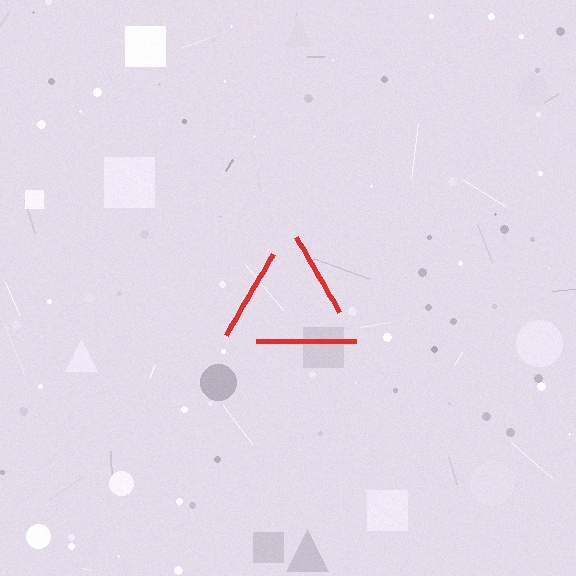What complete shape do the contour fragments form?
The contour fragments form a triangle.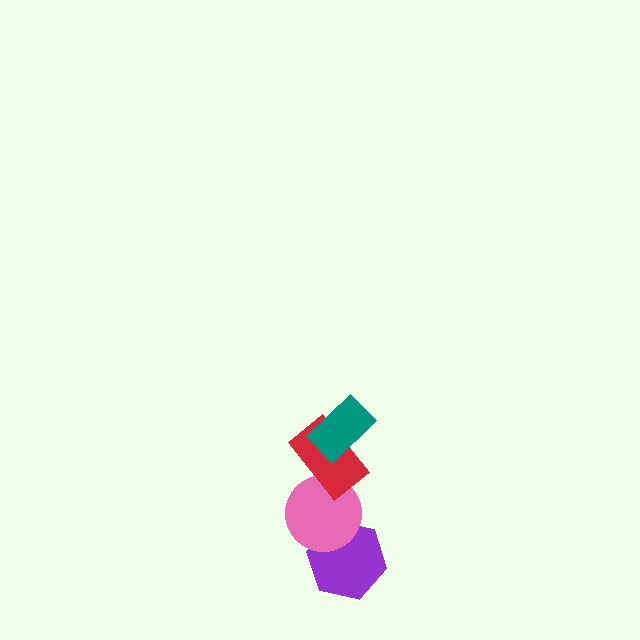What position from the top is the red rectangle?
The red rectangle is 2nd from the top.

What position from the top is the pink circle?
The pink circle is 3rd from the top.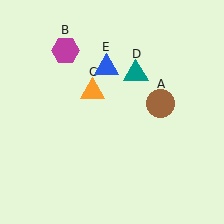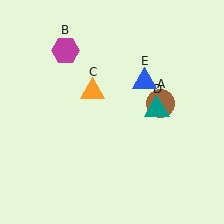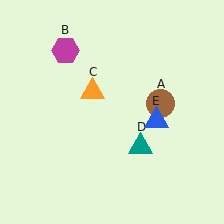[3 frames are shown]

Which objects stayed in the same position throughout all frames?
Brown circle (object A) and magenta hexagon (object B) and orange triangle (object C) remained stationary.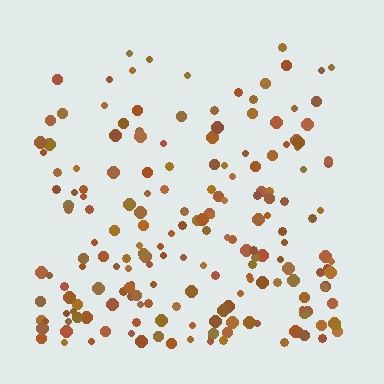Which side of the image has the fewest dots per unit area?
The top.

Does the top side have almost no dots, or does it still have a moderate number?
Still a moderate number, just noticeably fewer than the bottom.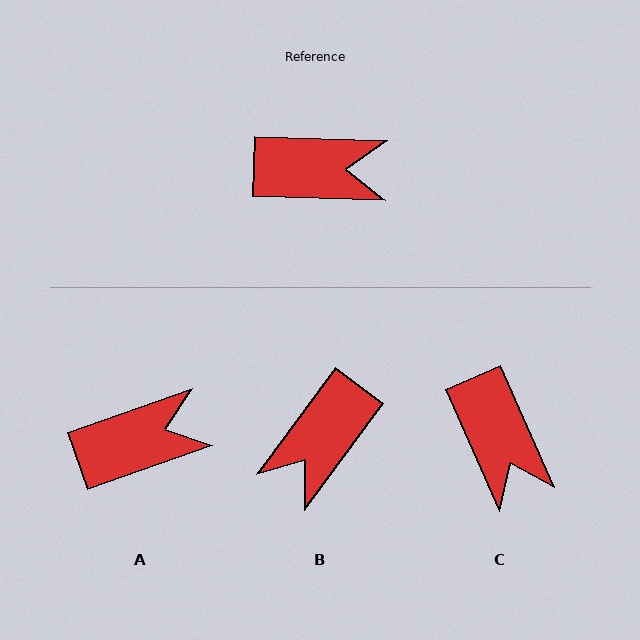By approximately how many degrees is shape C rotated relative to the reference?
Approximately 65 degrees clockwise.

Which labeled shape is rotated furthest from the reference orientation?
B, about 125 degrees away.